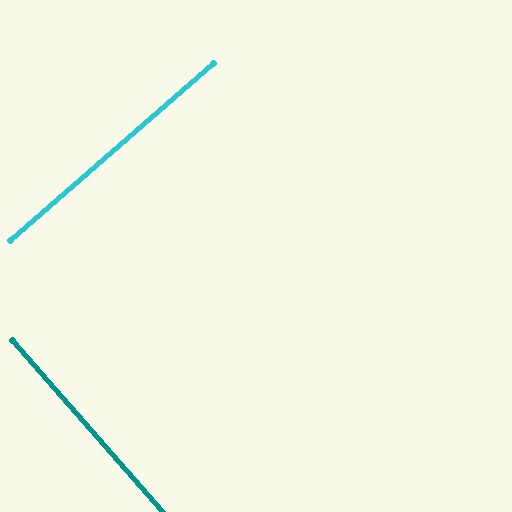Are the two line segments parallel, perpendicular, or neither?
Perpendicular — they meet at approximately 90°.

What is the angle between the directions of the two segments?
Approximately 90 degrees.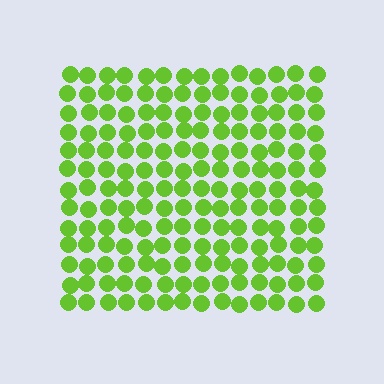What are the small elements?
The small elements are circles.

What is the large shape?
The large shape is a square.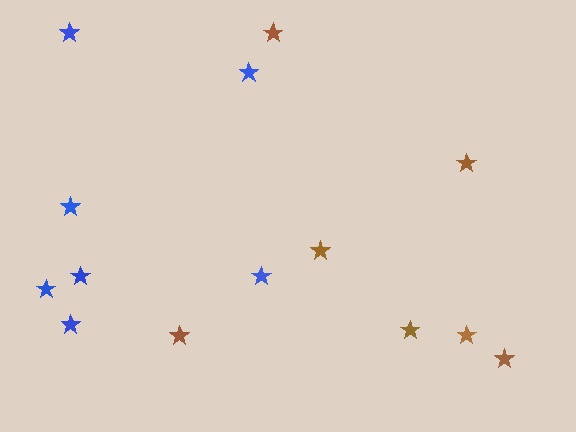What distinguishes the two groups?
There are 2 groups: one group of blue stars (7) and one group of brown stars (7).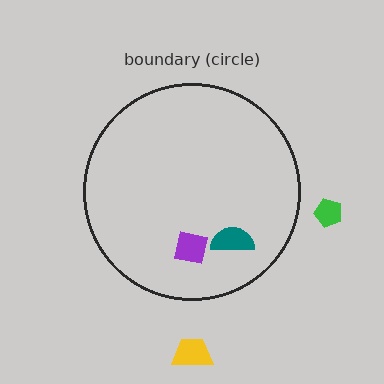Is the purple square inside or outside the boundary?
Inside.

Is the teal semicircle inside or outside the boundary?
Inside.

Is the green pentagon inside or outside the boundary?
Outside.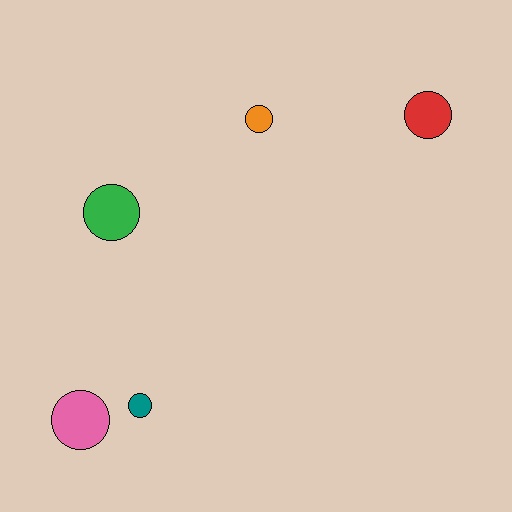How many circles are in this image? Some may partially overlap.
There are 5 circles.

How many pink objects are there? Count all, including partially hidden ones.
There is 1 pink object.